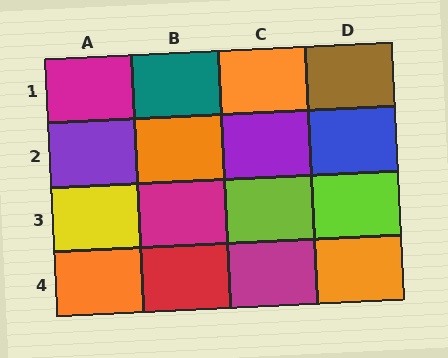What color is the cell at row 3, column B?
Magenta.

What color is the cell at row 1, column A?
Magenta.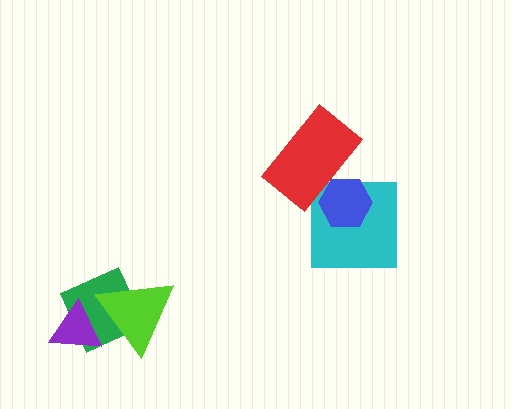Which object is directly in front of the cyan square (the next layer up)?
The blue hexagon is directly in front of the cyan square.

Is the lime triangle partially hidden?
No, no other shape covers it.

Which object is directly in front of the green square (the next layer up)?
The purple triangle is directly in front of the green square.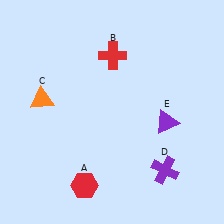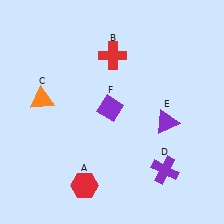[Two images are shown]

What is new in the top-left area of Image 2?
A purple diamond (F) was added in the top-left area of Image 2.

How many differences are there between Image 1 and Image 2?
There is 1 difference between the two images.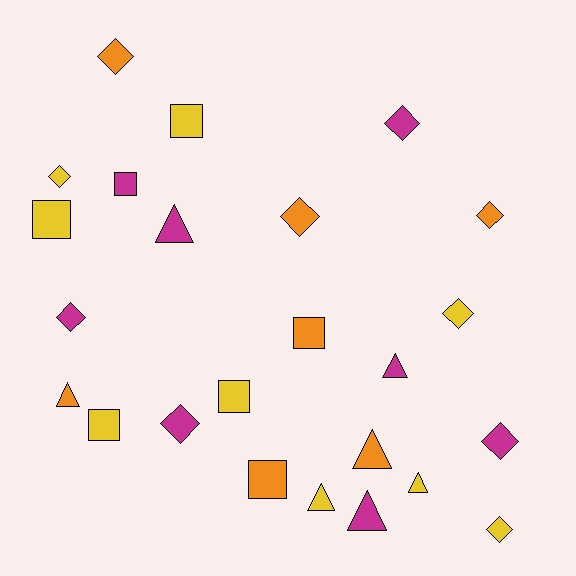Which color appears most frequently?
Yellow, with 9 objects.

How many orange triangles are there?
There are 2 orange triangles.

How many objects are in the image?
There are 24 objects.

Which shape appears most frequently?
Diamond, with 10 objects.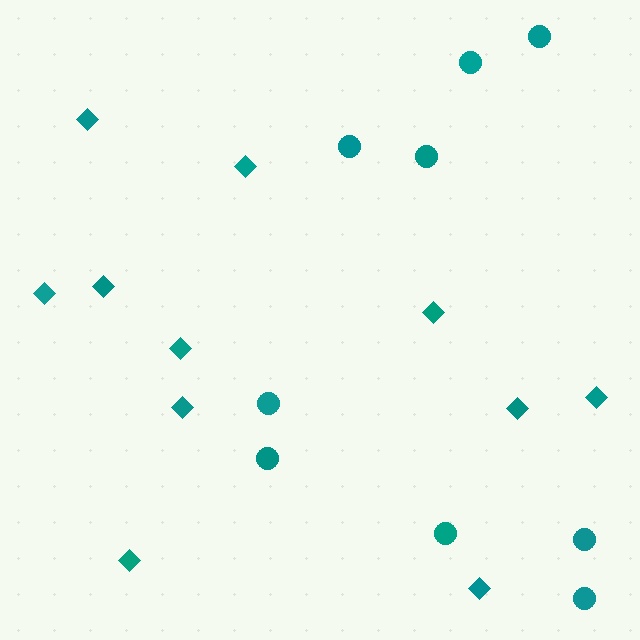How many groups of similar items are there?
There are 2 groups: one group of diamonds (11) and one group of circles (9).